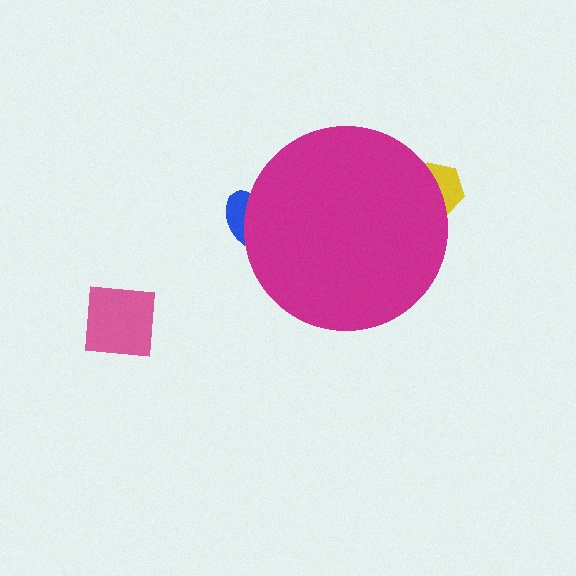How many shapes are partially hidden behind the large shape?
2 shapes are partially hidden.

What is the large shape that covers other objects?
A magenta circle.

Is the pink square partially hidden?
No, the pink square is fully visible.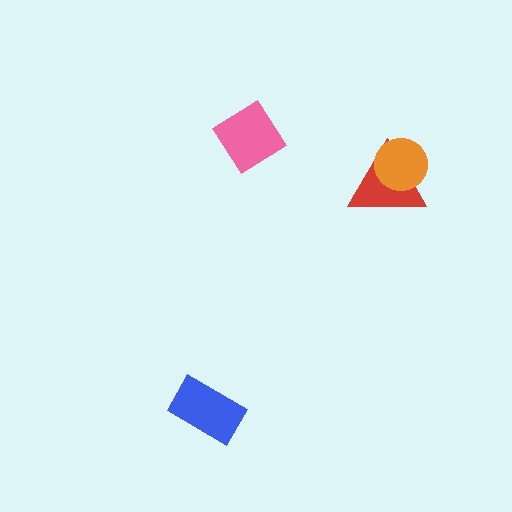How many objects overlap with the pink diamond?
0 objects overlap with the pink diamond.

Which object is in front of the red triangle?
The orange circle is in front of the red triangle.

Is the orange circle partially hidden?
No, no other shape covers it.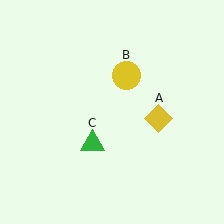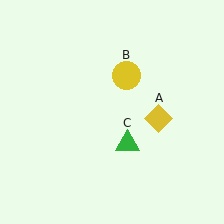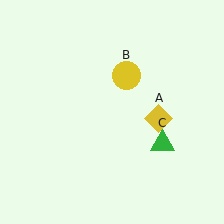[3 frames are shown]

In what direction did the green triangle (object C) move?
The green triangle (object C) moved right.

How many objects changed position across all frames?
1 object changed position: green triangle (object C).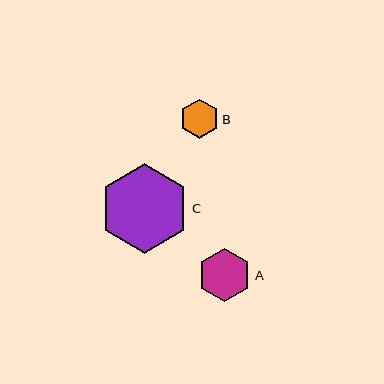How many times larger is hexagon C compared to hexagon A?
Hexagon C is approximately 1.7 times the size of hexagon A.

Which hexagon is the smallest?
Hexagon B is the smallest with a size of approximately 39 pixels.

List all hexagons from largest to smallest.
From largest to smallest: C, A, B.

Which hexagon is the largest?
Hexagon C is the largest with a size of approximately 90 pixels.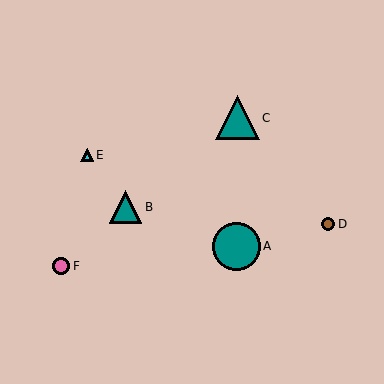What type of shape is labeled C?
Shape C is a teal triangle.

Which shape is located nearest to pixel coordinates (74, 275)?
The pink circle (labeled F) at (61, 266) is nearest to that location.